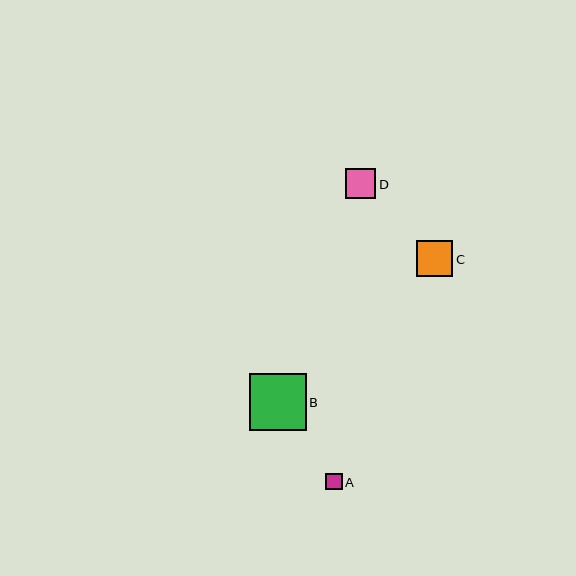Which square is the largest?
Square B is the largest with a size of approximately 56 pixels.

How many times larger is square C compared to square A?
Square C is approximately 2.2 times the size of square A.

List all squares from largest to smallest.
From largest to smallest: B, C, D, A.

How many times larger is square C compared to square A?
Square C is approximately 2.2 times the size of square A.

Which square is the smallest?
Square A is the smallest with a size of approximately 17 pixels.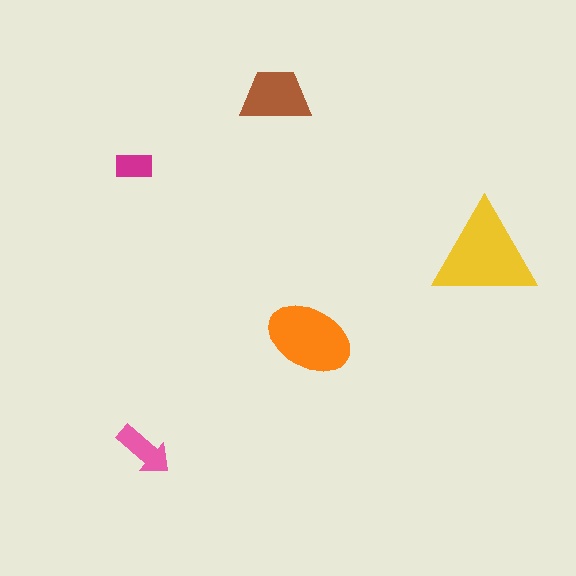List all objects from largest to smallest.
The yellow triangle, the orange ellipse, the brown trapezoid, the pink arrow, the magenta rectangle.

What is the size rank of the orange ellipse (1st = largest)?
2nd.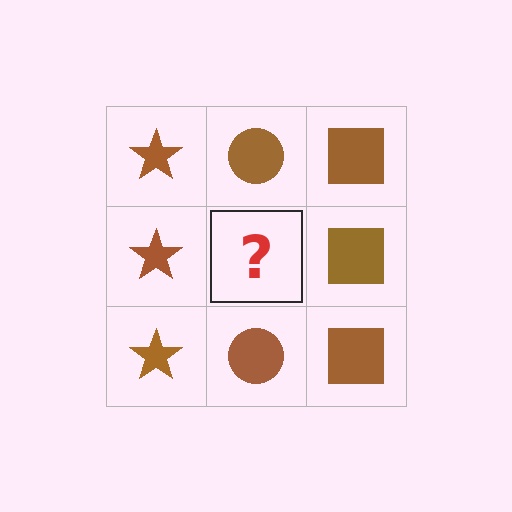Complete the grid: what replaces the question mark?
The question mark should be replaced with a brown circle.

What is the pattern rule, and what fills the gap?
The rule is that each column has a consistent shape. The gap should be filled with a brown circle.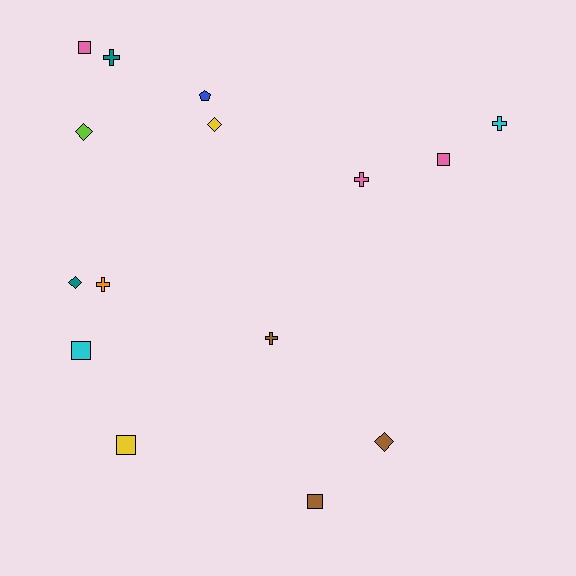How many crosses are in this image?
There are 5 crosses.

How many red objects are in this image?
There are no red objects.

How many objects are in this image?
There are 15 objects.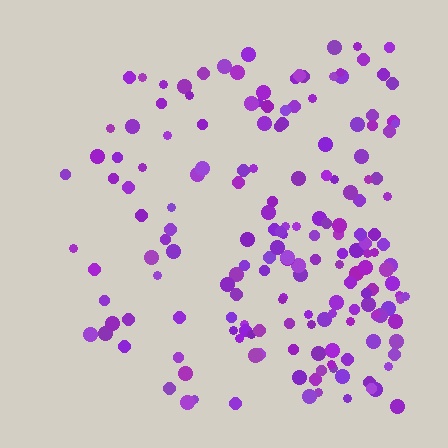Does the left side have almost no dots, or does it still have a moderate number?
Still a moderate number, just noticeably fewer than the right.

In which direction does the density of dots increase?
From left to right, with the right side densest.